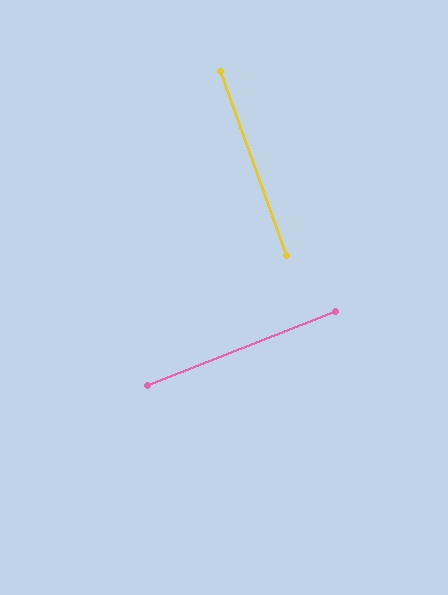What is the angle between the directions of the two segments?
Approximately 88 degrees.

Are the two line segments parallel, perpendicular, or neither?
Perpendicular — they meet at approximately 88°.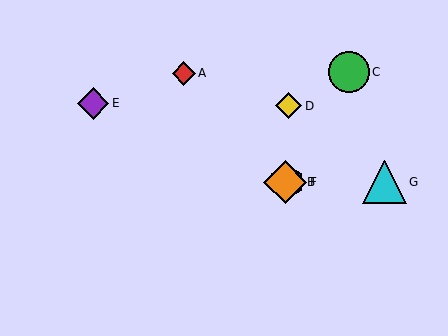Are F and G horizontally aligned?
Yes, both are at y≈182.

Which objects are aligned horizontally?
Objects B, F, G are aligned horizontally.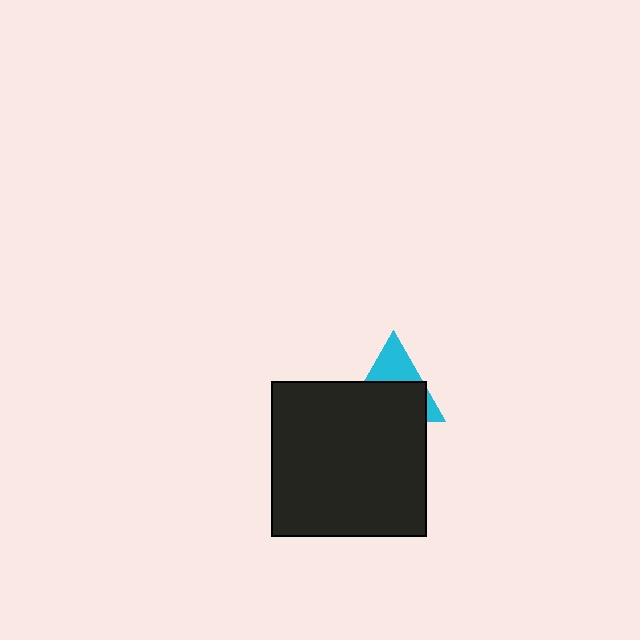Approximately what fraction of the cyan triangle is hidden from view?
Roughly 62% of the cyan triangle is hidden behind the black square.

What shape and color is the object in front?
The object in front is a black square.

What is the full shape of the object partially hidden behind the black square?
The partially hidden object is a cyan triangle.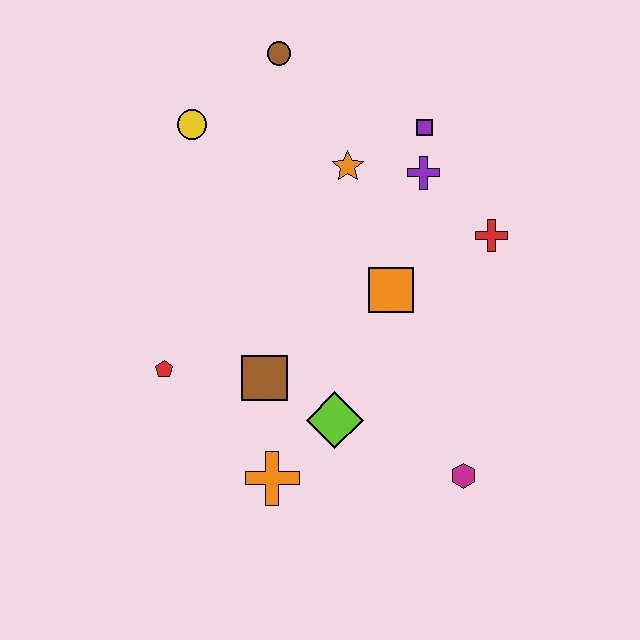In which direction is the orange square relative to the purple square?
The orange square is below the purple square.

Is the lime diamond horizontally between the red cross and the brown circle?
Yes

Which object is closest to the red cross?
The purple cross is closest to the red cross.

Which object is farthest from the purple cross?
The orange cross is farthest from the purple cross.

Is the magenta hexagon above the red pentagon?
No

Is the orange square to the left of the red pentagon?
No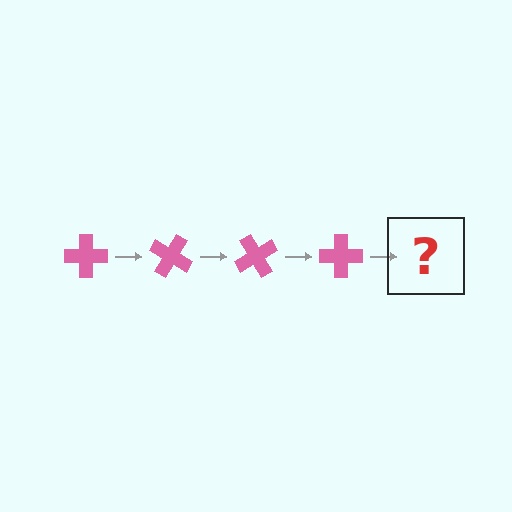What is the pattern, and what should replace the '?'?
The pattern is that the cross rotates 30 degrees each step. The '?' should be a pink cross rotated 120 degrees.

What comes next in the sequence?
The next element should be a pink cross rotated 120 degrees.